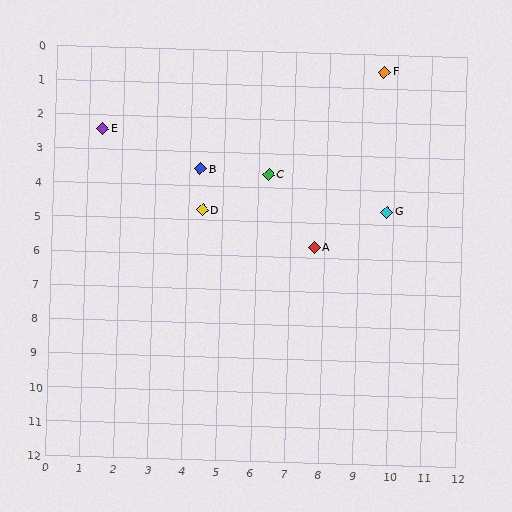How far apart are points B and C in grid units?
Points B and C are about 2.0 grid units apart.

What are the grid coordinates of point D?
Point D is at approximately (4.4, 4.7).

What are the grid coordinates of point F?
Point F is at approximately (9.6, 0.5).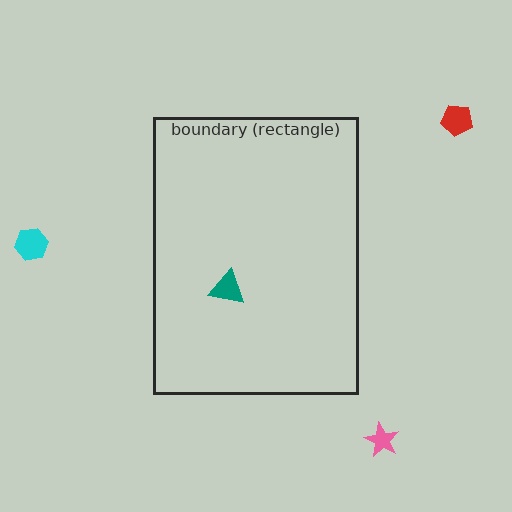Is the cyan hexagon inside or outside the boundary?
Outside.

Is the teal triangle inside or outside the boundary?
Inside.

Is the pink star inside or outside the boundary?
Outside.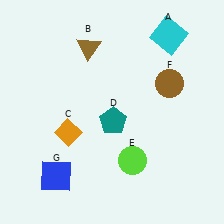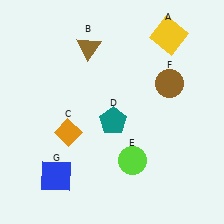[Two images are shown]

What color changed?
The square (A) changed from cyan in Image 1 to yellow in Image 2.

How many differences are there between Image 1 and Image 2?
There is 1 difference between the two images.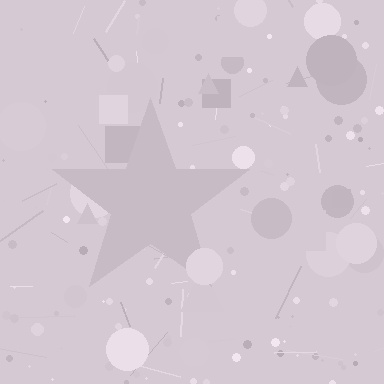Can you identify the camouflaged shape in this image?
The camouflaged shape is a star.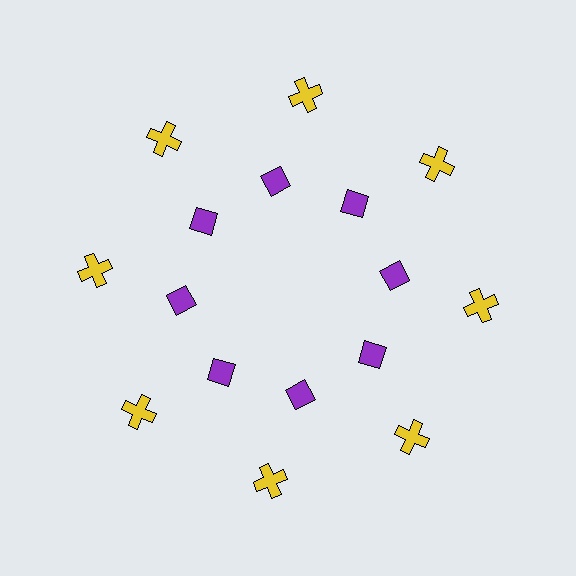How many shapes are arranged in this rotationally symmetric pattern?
There are 16 shapes, arranged in 8 groups of 2.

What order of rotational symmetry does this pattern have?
This pattern has 8-fold rotational symmetry.